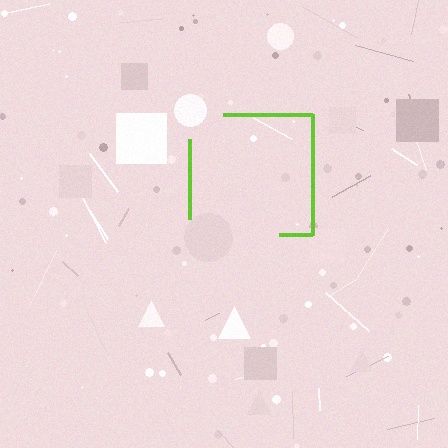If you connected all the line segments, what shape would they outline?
They would outline a square.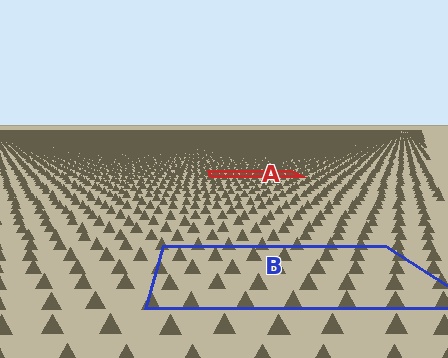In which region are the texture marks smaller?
The texture marks are smaller in region A, because it is farther away.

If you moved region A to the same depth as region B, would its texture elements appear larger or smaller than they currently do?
They would appear larger. At a closer depth, the same texture elements are projected at a bigger on-screen size.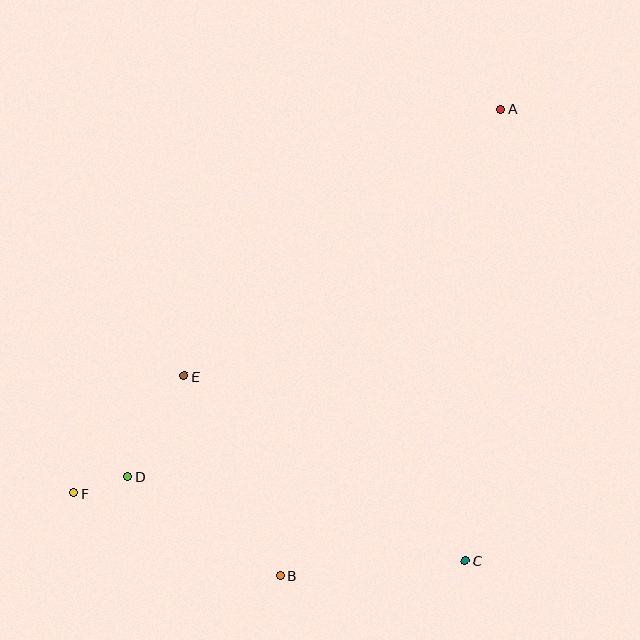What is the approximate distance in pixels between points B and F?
The distance between B and F is approximately 222 pixels.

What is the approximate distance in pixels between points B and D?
The distance between B and D is approximately 182 pixels.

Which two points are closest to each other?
Points D and F are closest to each other.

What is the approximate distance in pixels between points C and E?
The distance between C and E is approximately 336 pixels.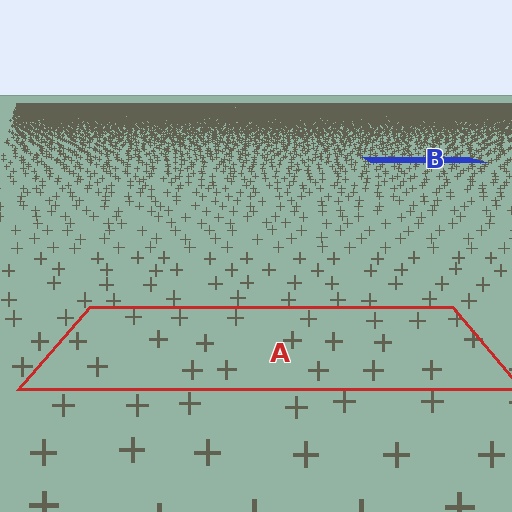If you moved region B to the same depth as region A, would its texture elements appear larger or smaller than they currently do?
They would appear larger. At a closer depth, the same texture elements are projected at a bigger on-screen size.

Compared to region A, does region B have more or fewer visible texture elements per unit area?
Region B has more texture elements per unit area — they are packed more densely because it is farther away.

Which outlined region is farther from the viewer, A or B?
Region B is farther from the viewer — the texture elements inside it appear smaller and more densely packed.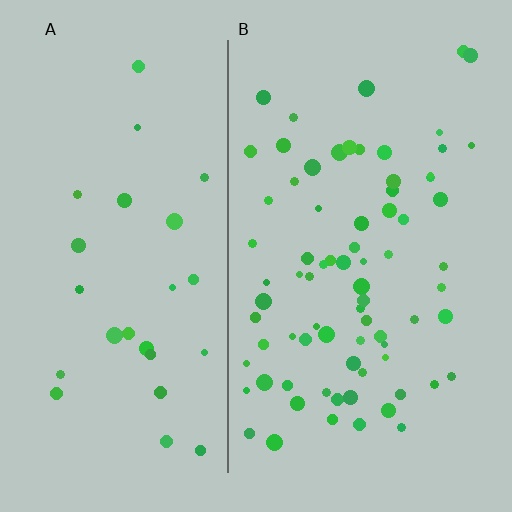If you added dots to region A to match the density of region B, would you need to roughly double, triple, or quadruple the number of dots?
Approximately triple.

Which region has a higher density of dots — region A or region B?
B (the right).